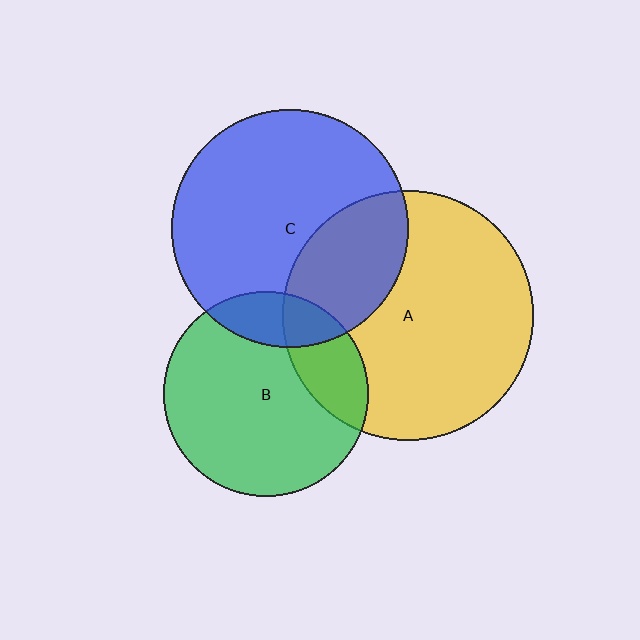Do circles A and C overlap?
Yes.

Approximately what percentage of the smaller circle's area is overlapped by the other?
Approximately 30%.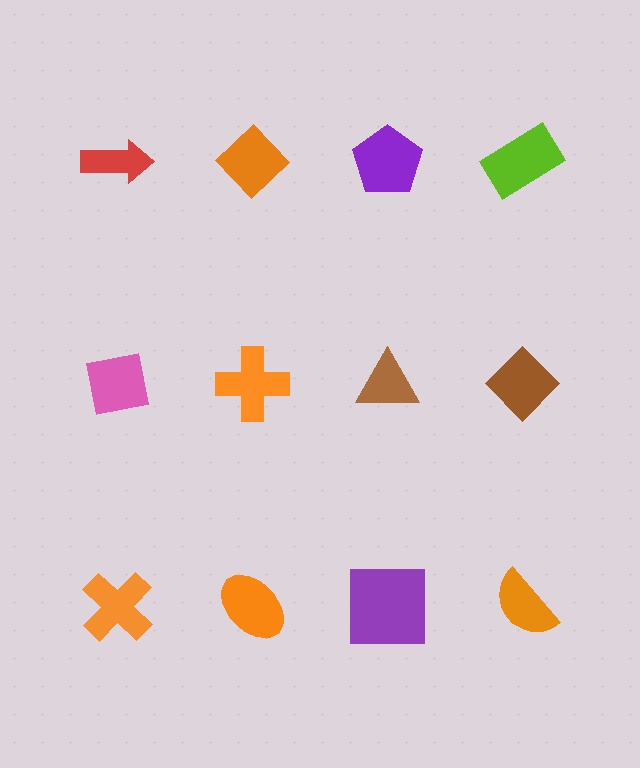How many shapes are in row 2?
4 shapes.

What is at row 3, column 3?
A purple square.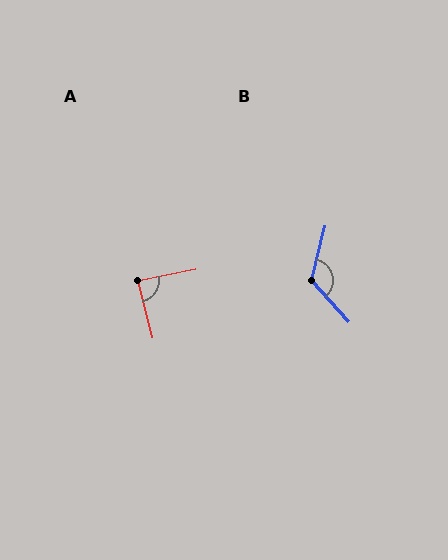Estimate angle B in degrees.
Approximately 124 degrees.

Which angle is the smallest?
A, at approximately 88 degrees.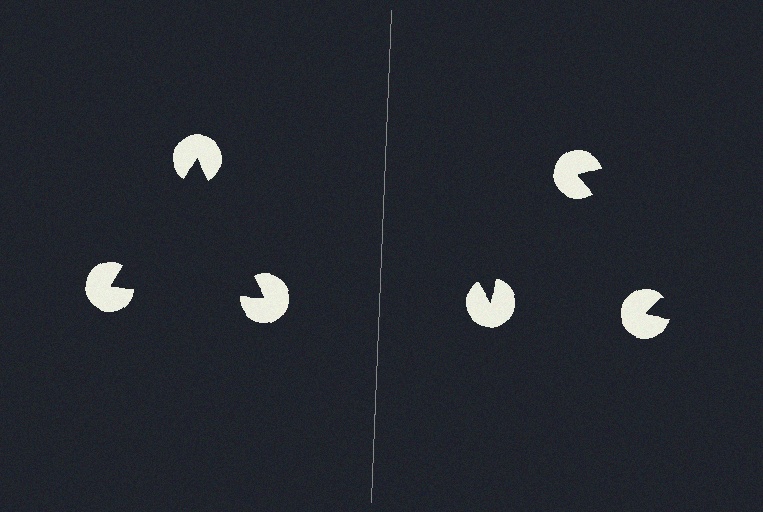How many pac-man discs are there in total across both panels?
6 — 3 on each side.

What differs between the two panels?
The pac-man discs are positioned identically on both sides; only the wedge orientations differ. On the left they align to a triangle; on the right they are misaligned.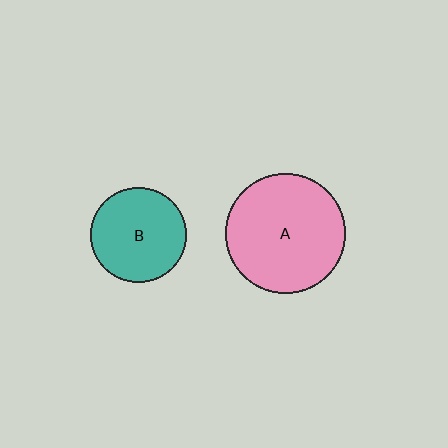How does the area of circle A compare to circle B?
Approximately 1.6 times.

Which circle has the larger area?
Circle A (pink).